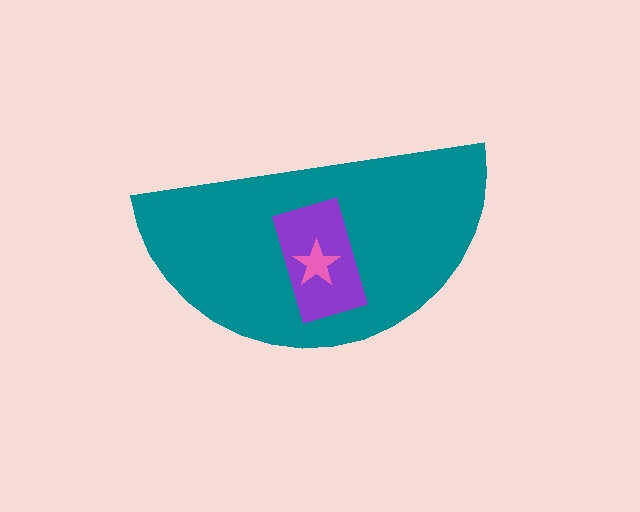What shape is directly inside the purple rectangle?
The pink star.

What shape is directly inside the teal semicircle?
The purple rectangle.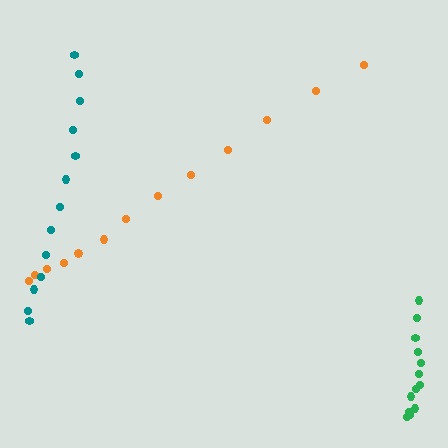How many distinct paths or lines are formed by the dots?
There are 3 distinct paths.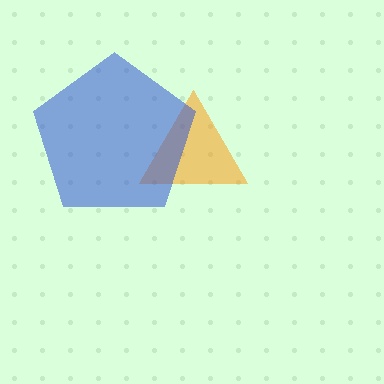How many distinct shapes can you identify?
There are 2 distinct shapes: an orange triangle, a blue pentagon.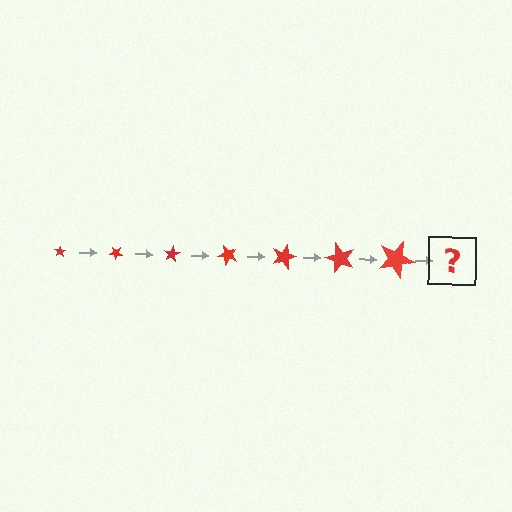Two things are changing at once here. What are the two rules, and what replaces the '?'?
The two rules are that the star grows larger each step and it rotates 40 degrees each step. The '?' should be a star, larger than the previous one and rotated 280 degrees from the start.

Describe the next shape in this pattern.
It should be a star, larger than the previous one and rotated 280 degrees from the start.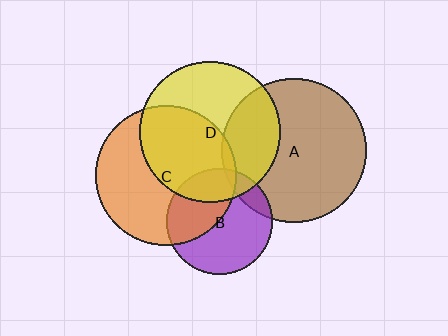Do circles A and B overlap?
Yes.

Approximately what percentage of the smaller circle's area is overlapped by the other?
Approximately 10%.